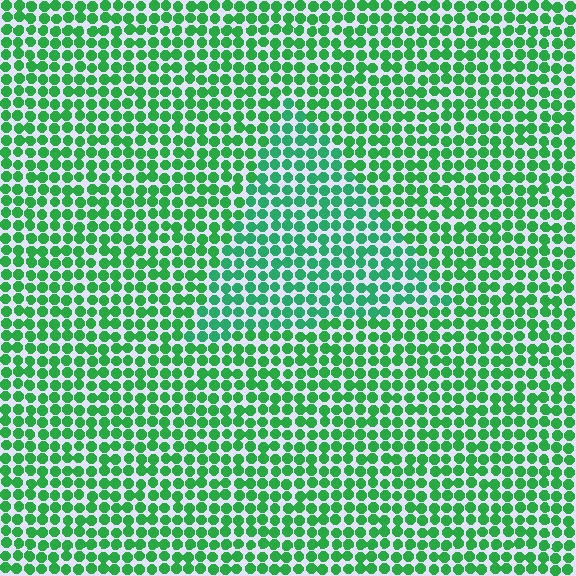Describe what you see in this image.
The image is filled with small green elements in a uniform arrangement. A triangle-shaped region is visible where the elements are tinted to a slightly different hue, forming a subtle color boundary.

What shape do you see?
I see a triangle.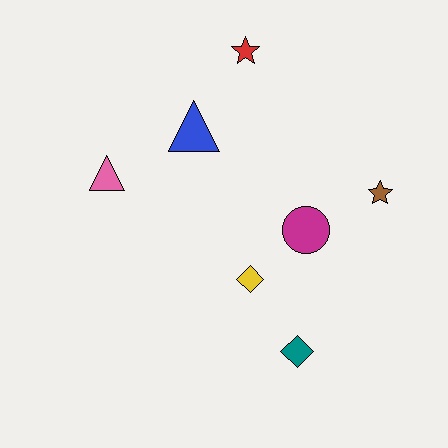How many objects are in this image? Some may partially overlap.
There are 7 objects.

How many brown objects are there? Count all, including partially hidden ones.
There is 1 brown object.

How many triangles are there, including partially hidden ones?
There are 2 triangles.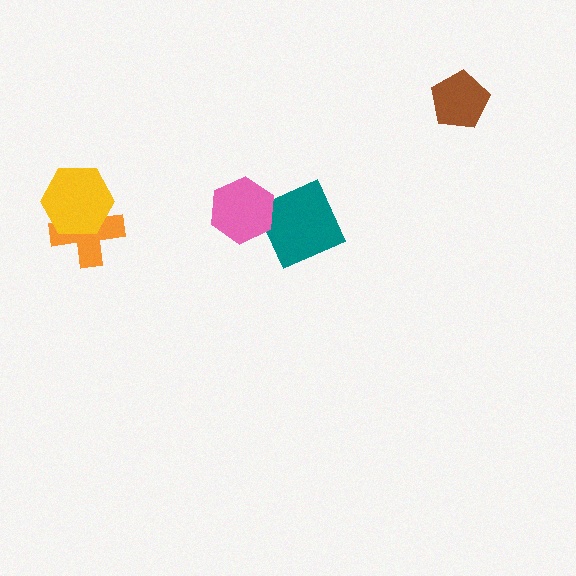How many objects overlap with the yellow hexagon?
1 object overlaps with the yellow hexagon.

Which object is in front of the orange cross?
The yellow hexagon is in front of the orange cross.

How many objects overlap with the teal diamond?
1 object overlaps with the teal diamond.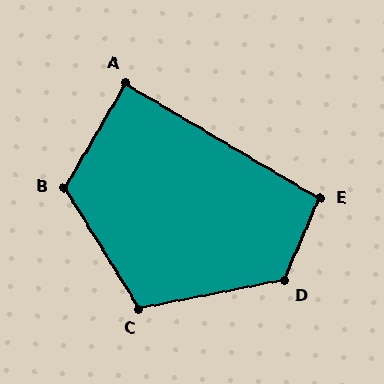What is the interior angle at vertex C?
Approximately 111 degrees (obtuse).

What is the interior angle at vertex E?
Approximately 97 degrees (obtuse).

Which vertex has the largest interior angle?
D, at approximately 124 degrees.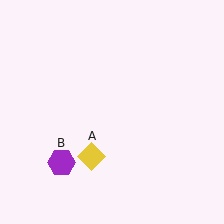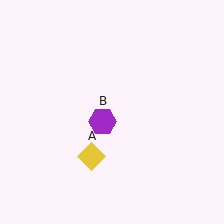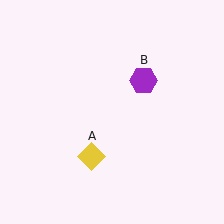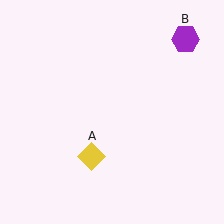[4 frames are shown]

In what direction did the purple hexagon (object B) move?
The purple hexagon (object B) moved up and to the right.